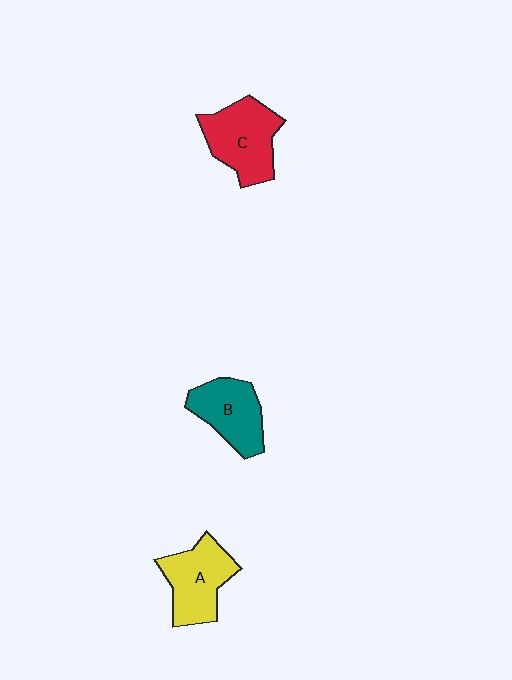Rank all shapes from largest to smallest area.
From largest to smallest: C (red), A (yellow), B (teal).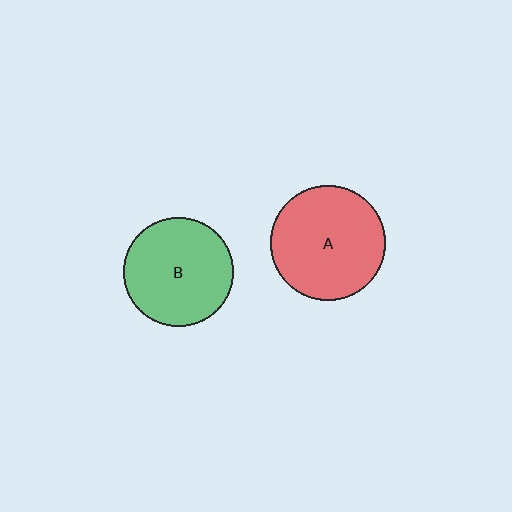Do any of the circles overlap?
No, none of the circles overlap.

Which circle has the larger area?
Circle A (red).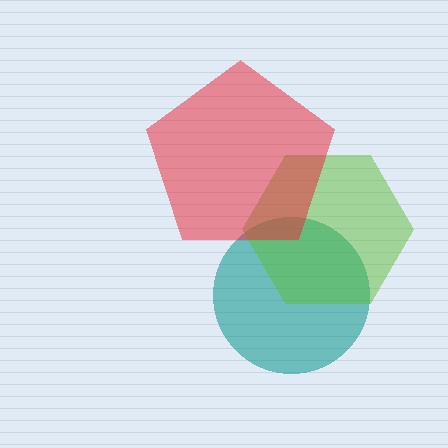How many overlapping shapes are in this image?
There are 3 overlapping shapes in the image.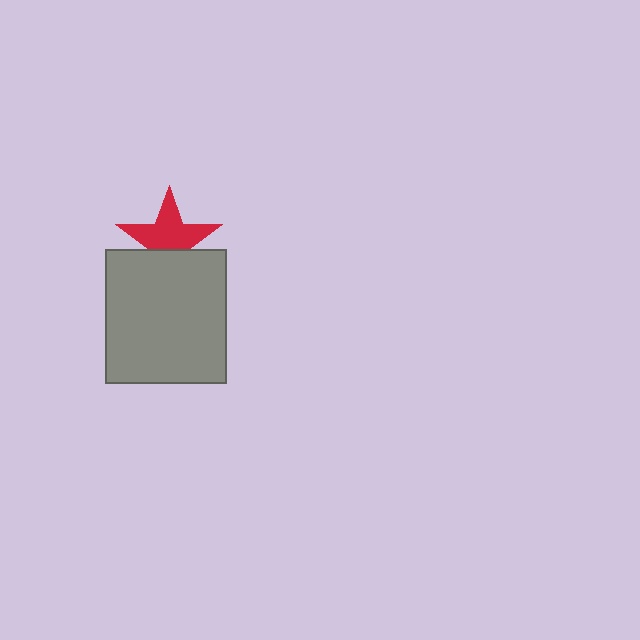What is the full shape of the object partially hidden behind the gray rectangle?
The partially hidden object is a red star.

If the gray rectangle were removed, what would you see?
You would see the complete red star.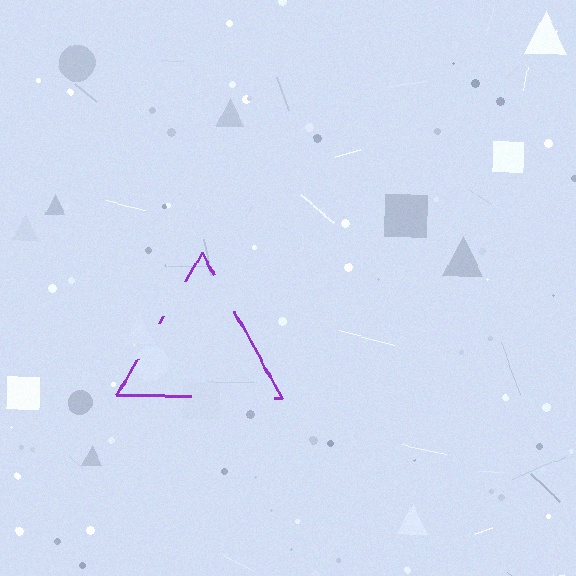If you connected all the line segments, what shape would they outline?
They would outline a triangle.